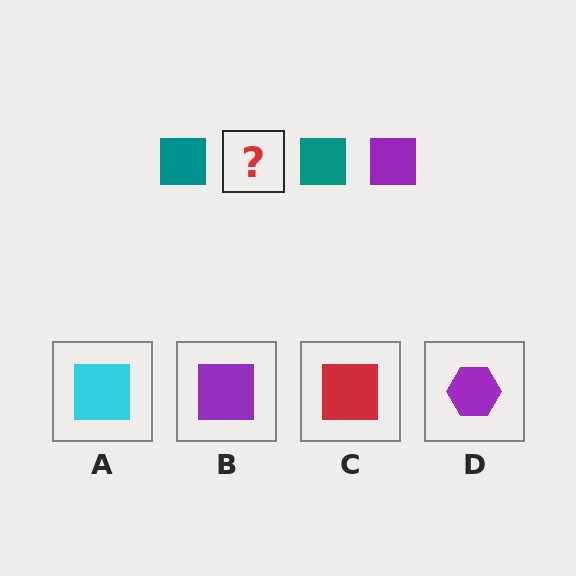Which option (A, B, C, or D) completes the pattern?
B.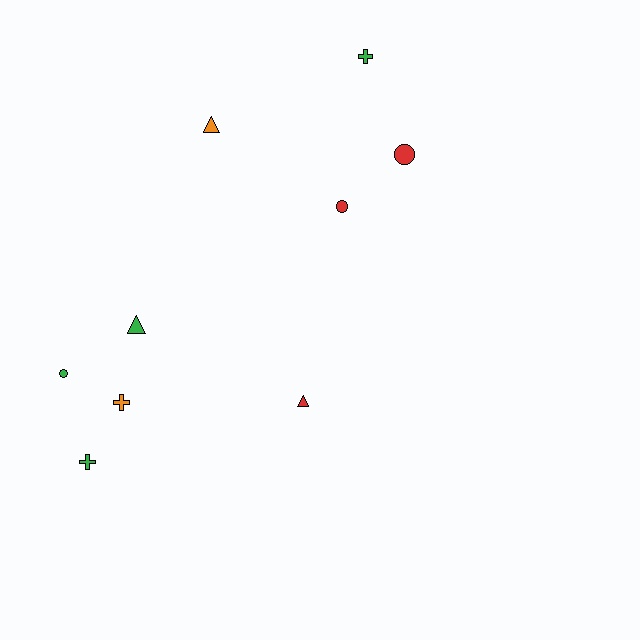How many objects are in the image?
There are 9 objects.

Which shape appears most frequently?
Triangle, with 3 objects.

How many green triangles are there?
There is 1 green triangle.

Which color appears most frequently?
Green, with 4 objects.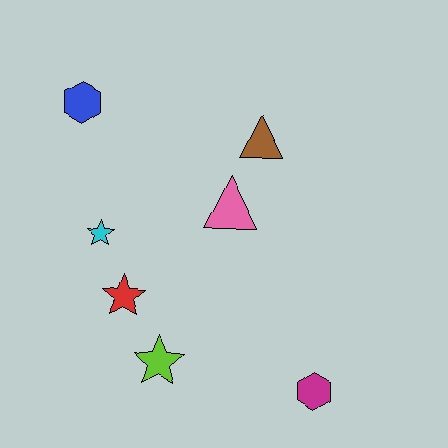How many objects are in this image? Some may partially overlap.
There are 7 objects.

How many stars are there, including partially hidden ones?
There are 3 stars.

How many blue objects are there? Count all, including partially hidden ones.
There is 1 blue object.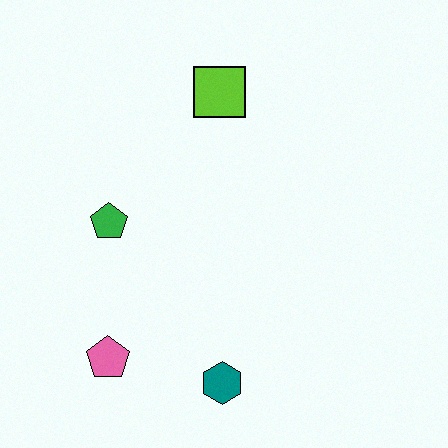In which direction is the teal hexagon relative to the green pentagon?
The teal hexagon is below the green pentagon.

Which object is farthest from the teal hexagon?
The lime square is farthest from the teal hexagon.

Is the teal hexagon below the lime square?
Yes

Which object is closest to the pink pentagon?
The teal hexagon is closest to the pink pentagon.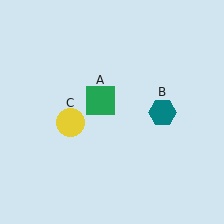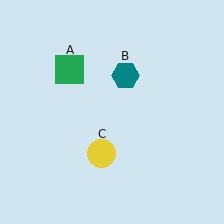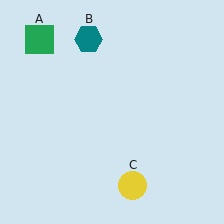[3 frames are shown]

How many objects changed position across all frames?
3 objects changed position: green square (object A), teal hexagon (object B), yellow circle (object C).